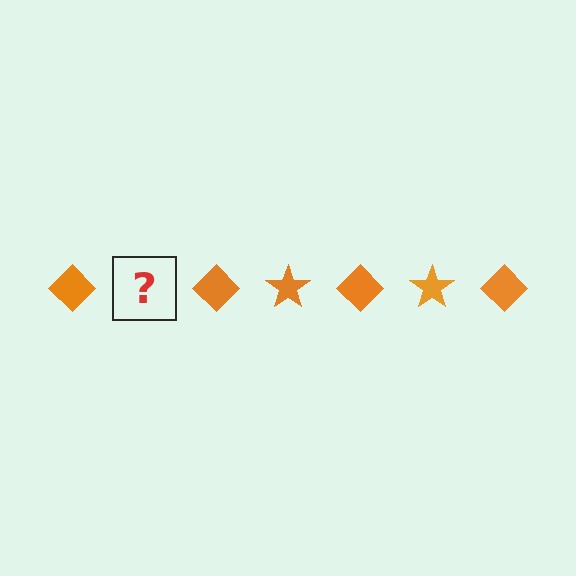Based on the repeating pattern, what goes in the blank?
The blank should be an orange star.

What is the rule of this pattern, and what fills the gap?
The rule is that the pattern cycles through diamond, star shapes in orange. The gap should be filled with an orange star.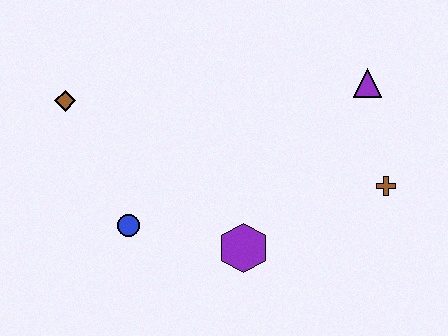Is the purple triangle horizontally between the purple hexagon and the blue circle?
No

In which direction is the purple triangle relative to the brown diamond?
The purple triangle is to the right of the brown diamond.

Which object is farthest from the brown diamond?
The brown cross is farthest from the brown diamond.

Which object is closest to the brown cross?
The purple triangle is closest to the brown cross.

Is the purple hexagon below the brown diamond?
Yes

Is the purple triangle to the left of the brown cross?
Yes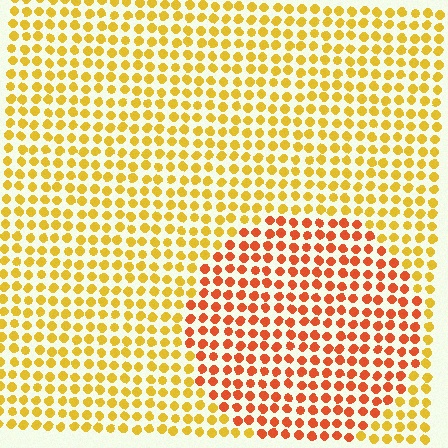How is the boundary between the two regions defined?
The boundary is defined purely by a slight shift in hue (about 36 degrees). Spacing, size, and orientation are identical on both sides.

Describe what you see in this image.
The image is filled with small yellow elements in a uniform arrangement. A circle-shaped region is visible where the elements are tinted to a slightly different hue, forming a subtle color boundary.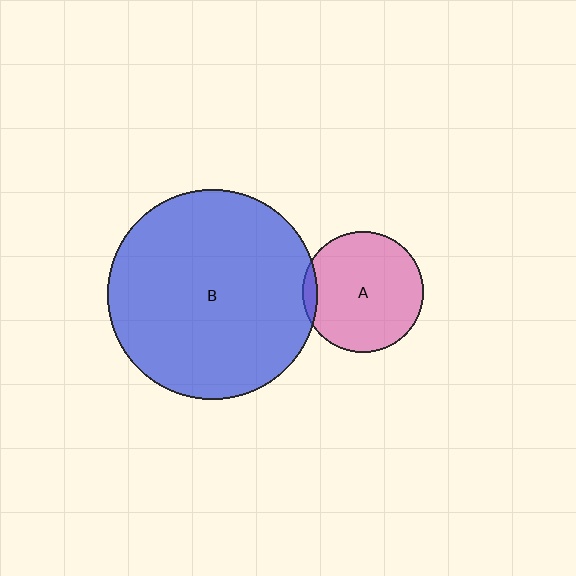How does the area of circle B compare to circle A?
Approximately 3.0 times.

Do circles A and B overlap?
Yes.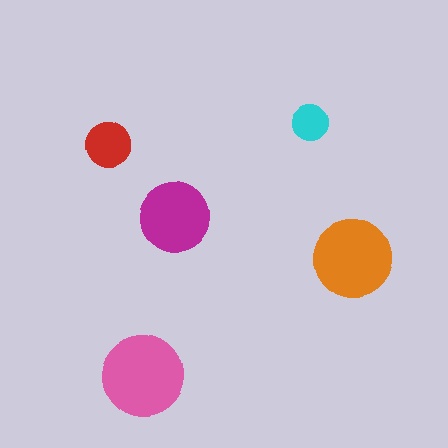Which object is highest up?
The cyan circle is topmost.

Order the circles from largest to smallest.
the pink one, the orange one, the magenta one, the red one, the cyan one.